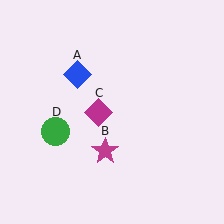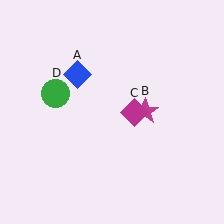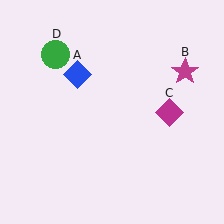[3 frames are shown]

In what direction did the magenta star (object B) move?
The magenta star (object B) moved up and to the right.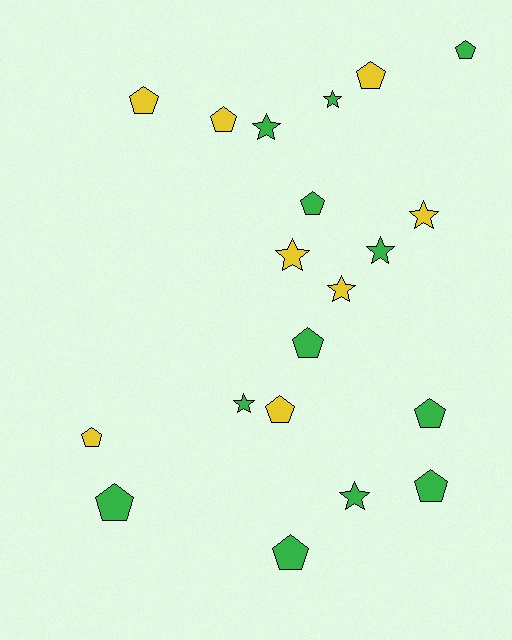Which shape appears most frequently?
Pentagon, with 12 objects.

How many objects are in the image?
There are 20 objects.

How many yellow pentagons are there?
There are 5 yellow pentagons.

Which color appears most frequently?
Green, with 12 objects.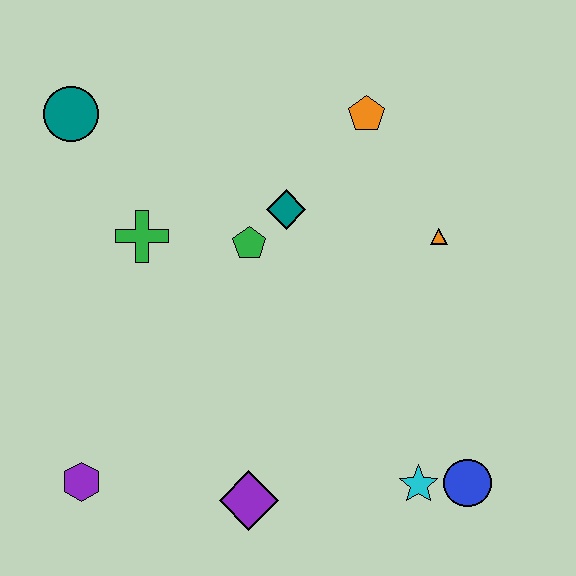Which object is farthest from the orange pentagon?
The purple hexagon is farthest from the orange pentagon.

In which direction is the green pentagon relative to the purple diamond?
The green pentagon is above the purple diamond.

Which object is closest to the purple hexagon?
The purple diamond is closest to the purple hexagon.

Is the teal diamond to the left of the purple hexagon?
No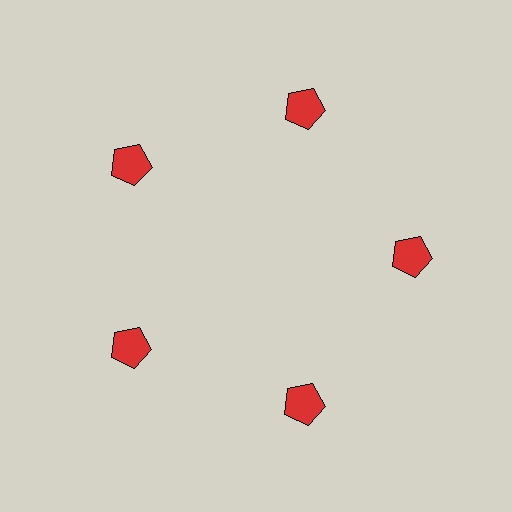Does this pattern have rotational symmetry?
Yes, this pattern has 5-fold rotational symmetry. It looks the same after rotating 72 degrees around the center.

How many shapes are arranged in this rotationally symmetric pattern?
There are 5 shapes, arranged in 5 groups of 1.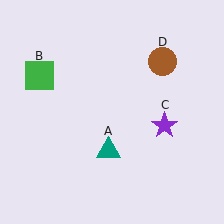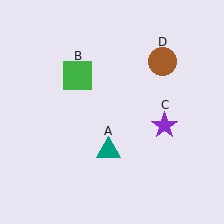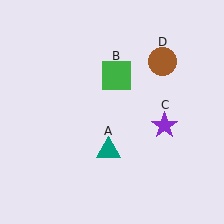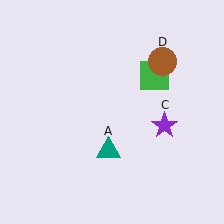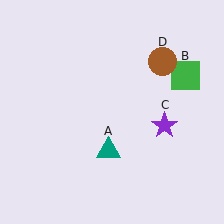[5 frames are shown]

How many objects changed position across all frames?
1 object changed position: green square (object B).